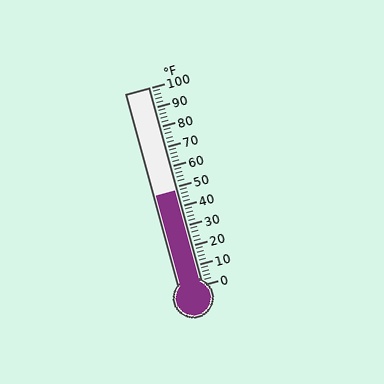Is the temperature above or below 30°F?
The temperature is above 30°F.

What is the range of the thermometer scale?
The thermometer scale ranges from 0°F to 100°F.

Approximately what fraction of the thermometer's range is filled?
The thermometer is filled to approximately 50% of its range.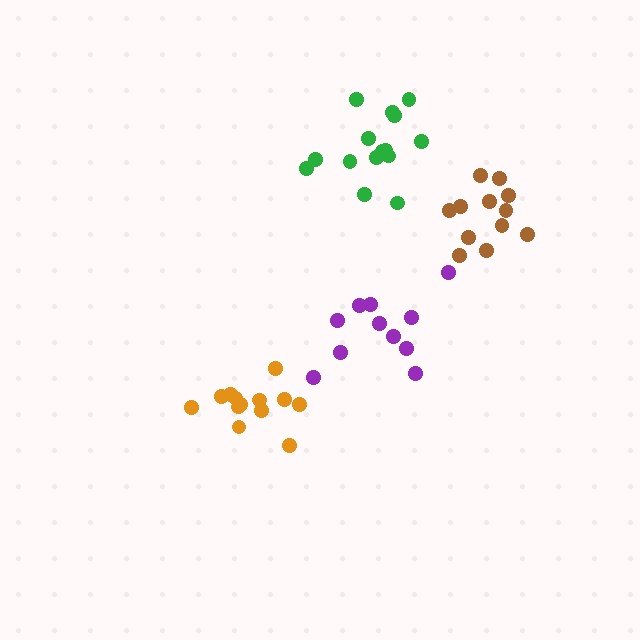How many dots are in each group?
Group 1: 15 dots, Group 2: 11 dots, Group 3: 13 dots, Group 4: 12 dots (51 total).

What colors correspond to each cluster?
The clusters are colored: green, purple, orange, brown.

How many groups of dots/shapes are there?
There are 4 groups.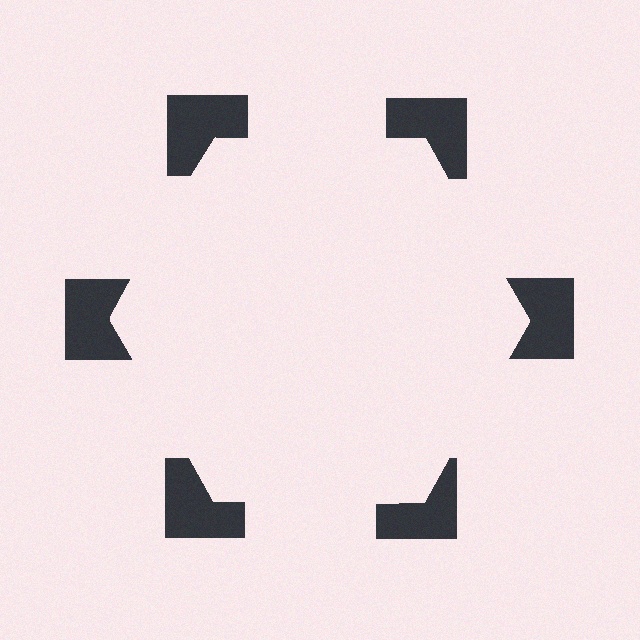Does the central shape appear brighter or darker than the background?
It typically appears slightly brighter than the background, even though no actual brightness change is drawn.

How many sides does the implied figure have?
6 sides.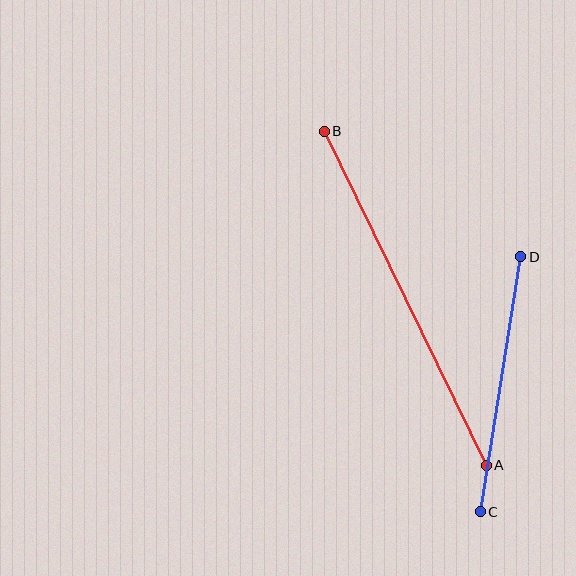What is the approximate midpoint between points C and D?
The midpoint is at approximately (501, 384) pixels.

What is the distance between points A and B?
The distance is approximately 371 pixels.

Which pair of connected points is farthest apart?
Points A and B are farthest apart.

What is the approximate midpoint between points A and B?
The midpoint is at approximately (405, 298) pixels.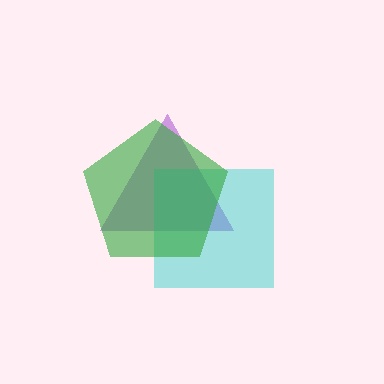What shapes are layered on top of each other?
The layered shapes are: a purple triangle, a cyan square, a green pentagon.